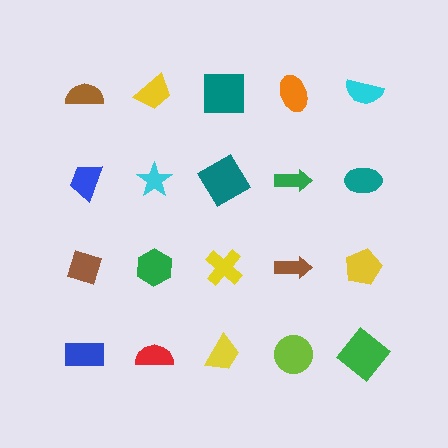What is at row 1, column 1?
A brown semicircle.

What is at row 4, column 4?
A lime circle.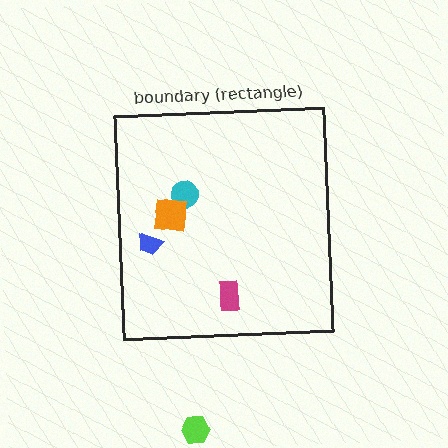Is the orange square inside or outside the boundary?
Inside.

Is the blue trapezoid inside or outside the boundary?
Inside.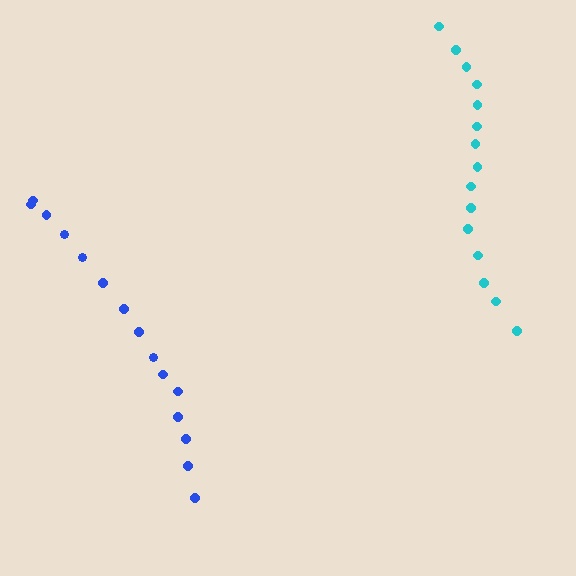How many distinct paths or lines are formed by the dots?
There are 2 distinct paths.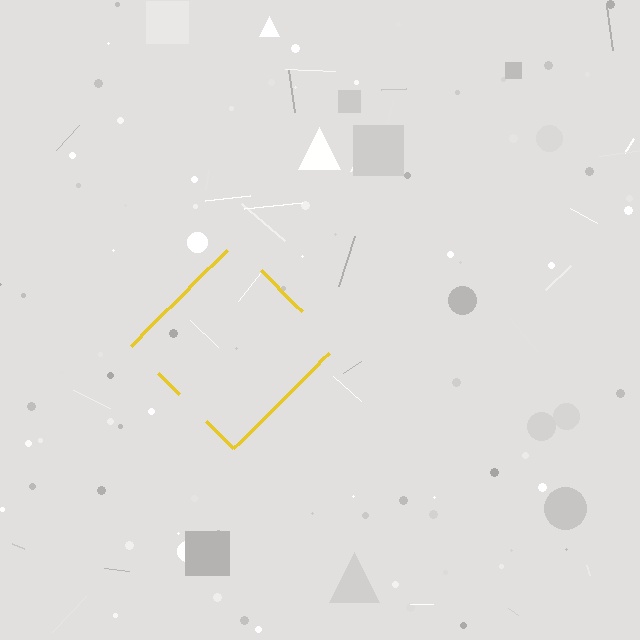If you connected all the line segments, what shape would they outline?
They would outline a diamond.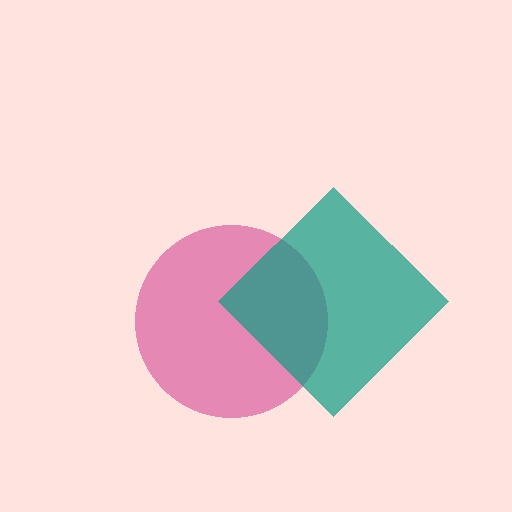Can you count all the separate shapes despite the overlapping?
Yes, there are 2 separate shapes.